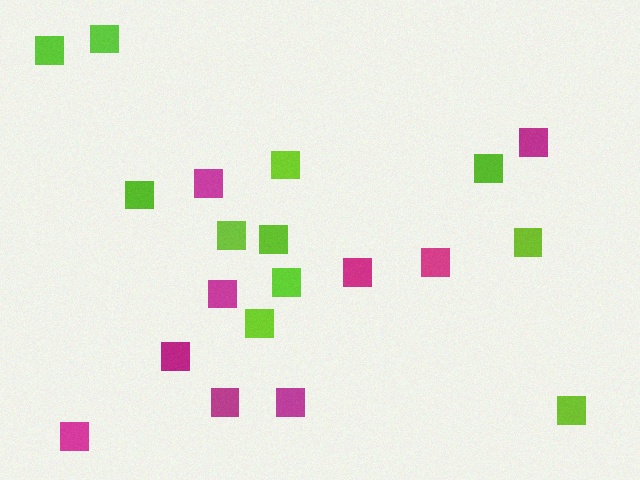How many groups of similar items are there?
There are 2 groups: one group of lime squares (11) and one group of magenta squares (9).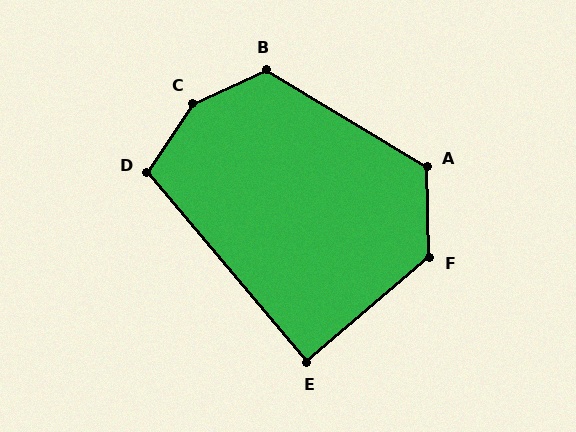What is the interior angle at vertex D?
Approximately 106 degrees (obtuse).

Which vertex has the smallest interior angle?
E, at approximately 90 degrees.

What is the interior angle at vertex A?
Approximately 123 degrees (obtuse).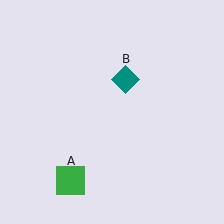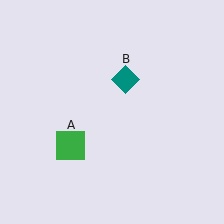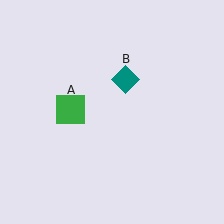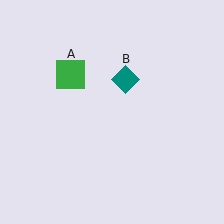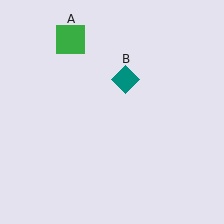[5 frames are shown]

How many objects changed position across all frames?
1 object changed position: green square (object A).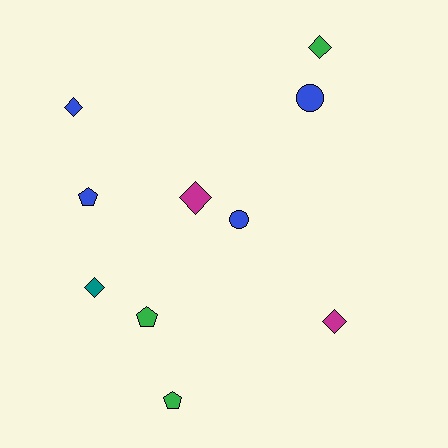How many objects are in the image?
There are 10 objects.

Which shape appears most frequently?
Diamond, with 5 objects.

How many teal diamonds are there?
There is 1 teal diamond.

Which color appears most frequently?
Blue, with 4 objects.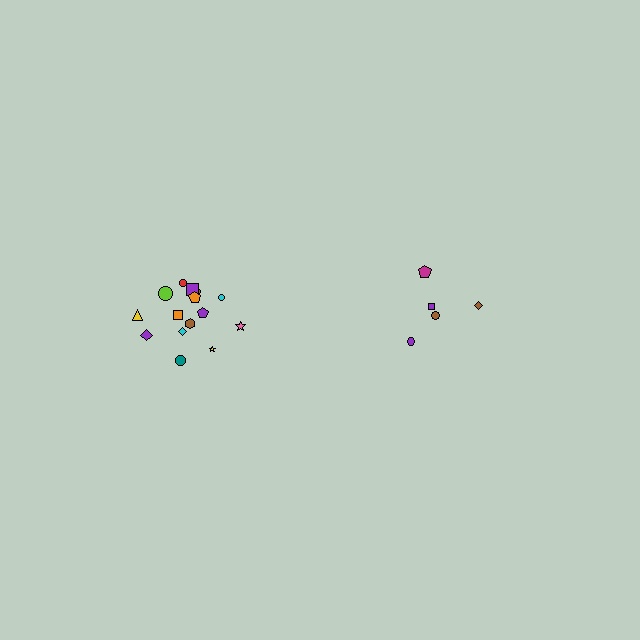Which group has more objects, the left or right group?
The left group.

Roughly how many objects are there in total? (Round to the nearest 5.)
Roughly 20 objects in total.